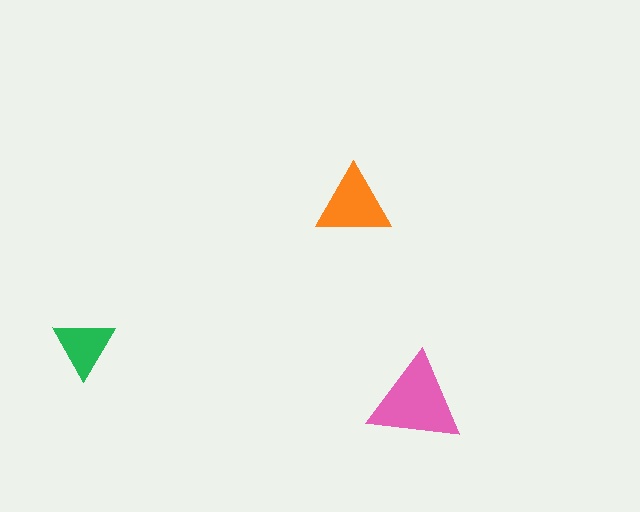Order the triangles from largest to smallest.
the pink one, the orange one, the green one.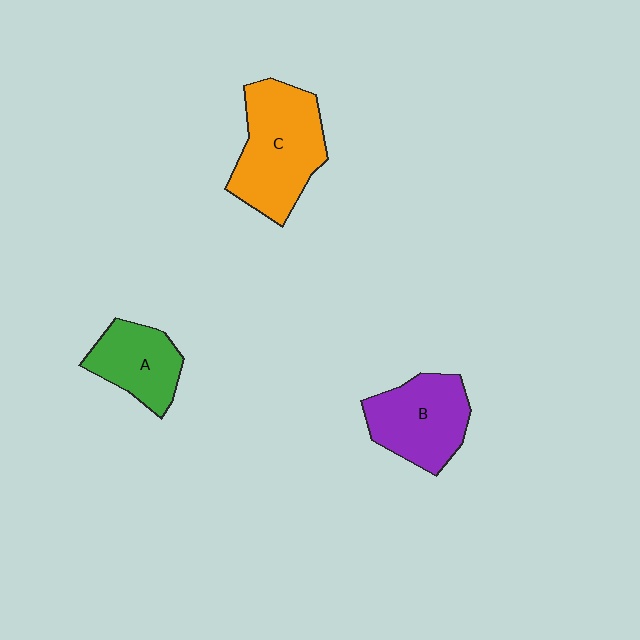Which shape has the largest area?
Shape C (orange).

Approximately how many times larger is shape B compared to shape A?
Approximately 1.3 times.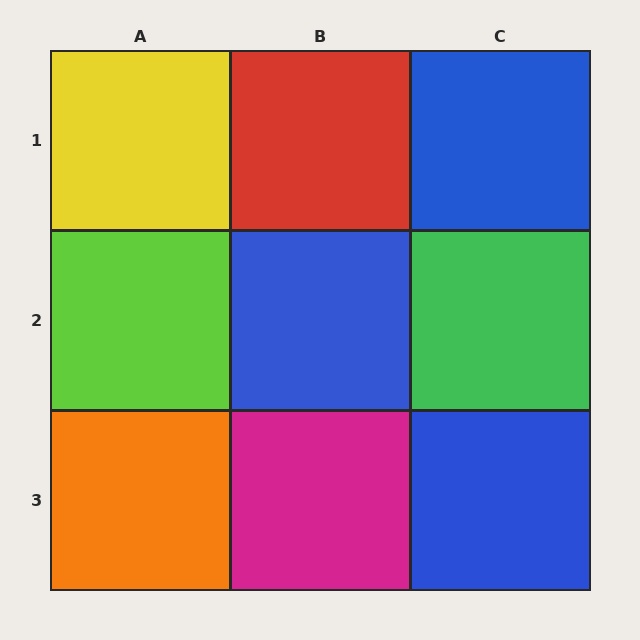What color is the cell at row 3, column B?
Magenta.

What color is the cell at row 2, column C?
Green.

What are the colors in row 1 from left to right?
Yellow, red, blue.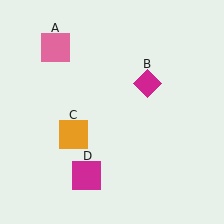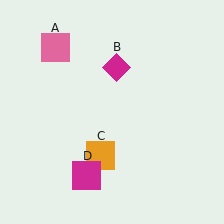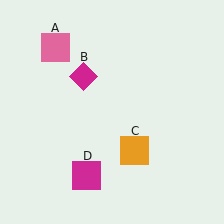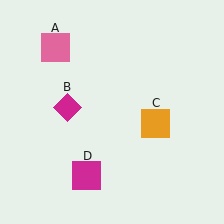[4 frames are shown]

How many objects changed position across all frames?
2 objects changed position: magenta diamond (object B), orange square (object C).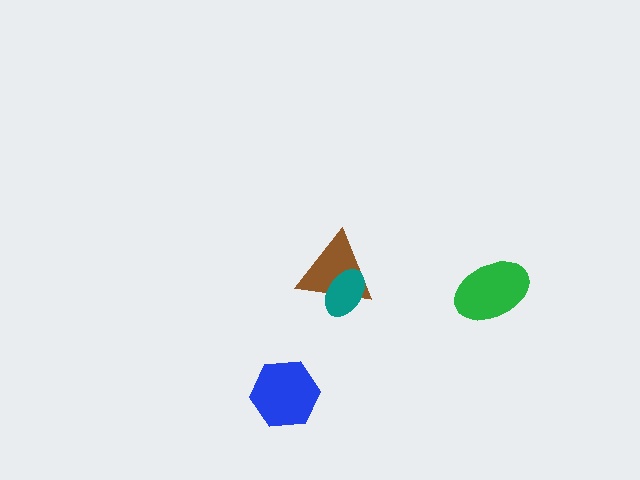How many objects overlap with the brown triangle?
1 object overlaps with the brown triangle.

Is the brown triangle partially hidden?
Yes, it is partially covered by another shape.